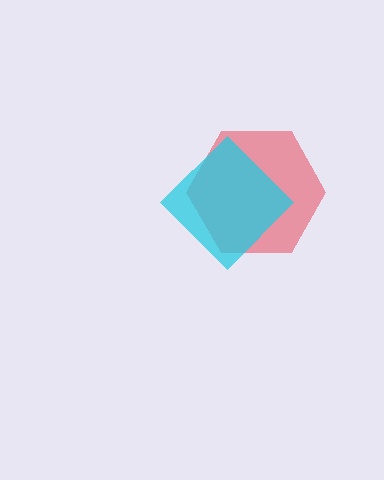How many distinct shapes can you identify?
There are 2 distinct shapes: a red hexagon, a cyan diamond.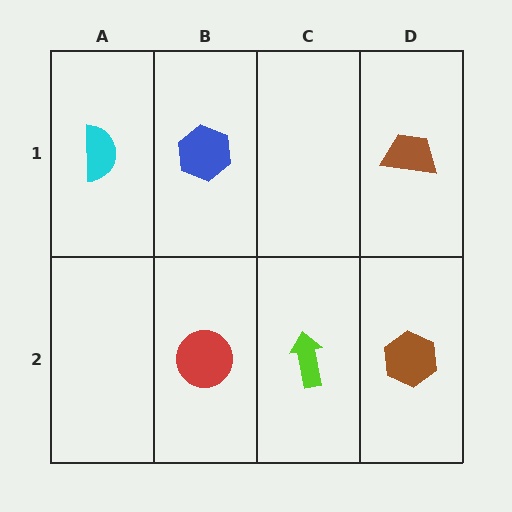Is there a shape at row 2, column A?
No, that cell is empty.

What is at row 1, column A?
A cyan semicircle.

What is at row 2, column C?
A lime arrow.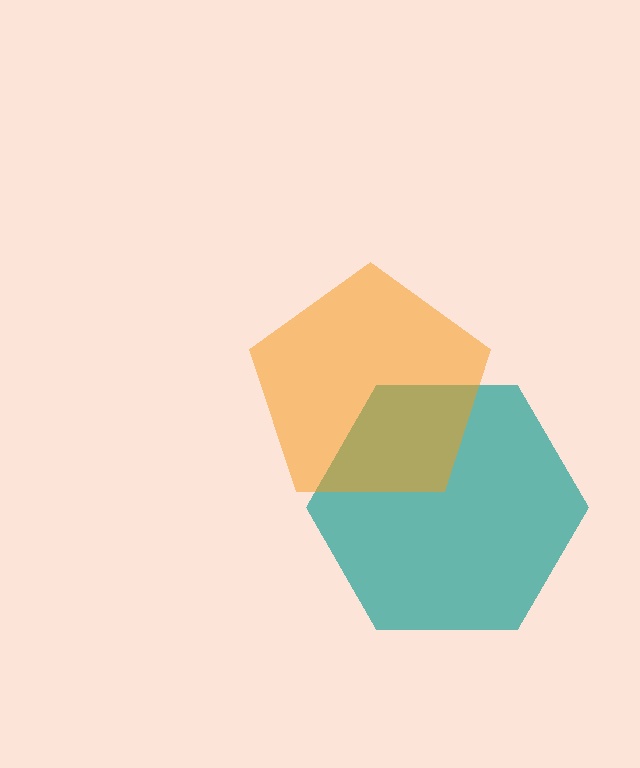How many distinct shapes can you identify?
There are 2 distinct shapes: a teal hexagon, an orange pentagon.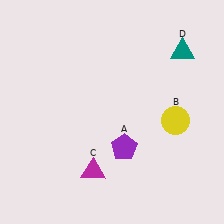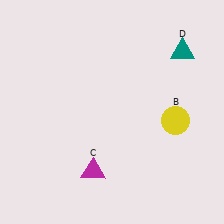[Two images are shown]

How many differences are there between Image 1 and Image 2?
There is 1 difference between the two images.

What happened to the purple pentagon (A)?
The purple pentagon (A) was removed in Image 2. It was in the bottom-right area of Image 1.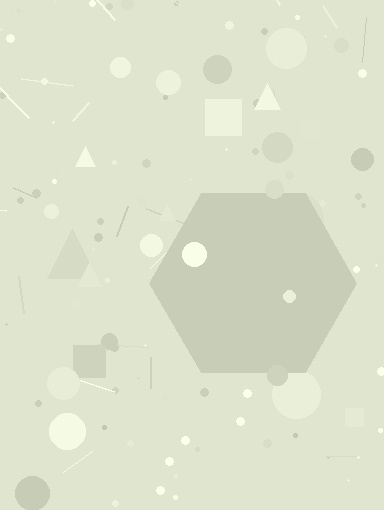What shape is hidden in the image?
A hexagon is hidden in the image.